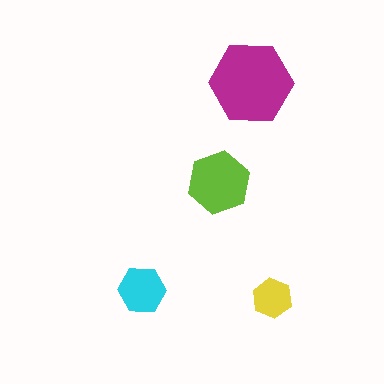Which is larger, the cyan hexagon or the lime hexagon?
The lime one.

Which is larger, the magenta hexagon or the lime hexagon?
The magenta one.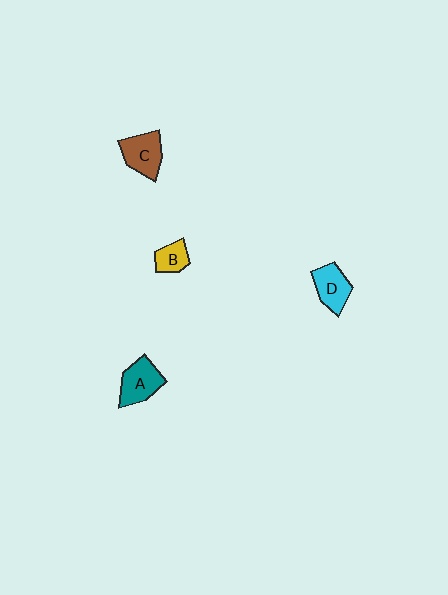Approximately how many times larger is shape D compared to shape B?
Approximately 1.5 times.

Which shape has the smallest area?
Shape B (yellow).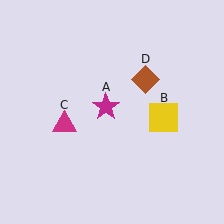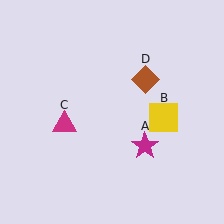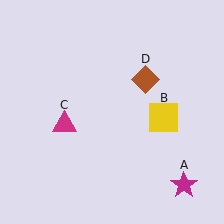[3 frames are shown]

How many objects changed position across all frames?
1 object changed position: magenta star (object A).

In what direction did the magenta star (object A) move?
The magenta star (object A) moved down and to the right.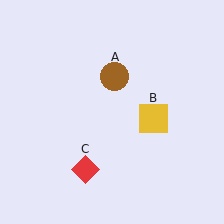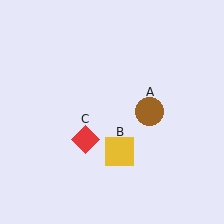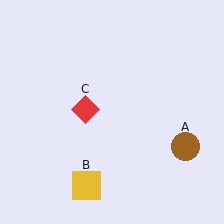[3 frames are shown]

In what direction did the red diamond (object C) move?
The red diamond (object C) moved up.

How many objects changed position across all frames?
3 objects changed position: brown circle (object A), yellow square (object B), red diamond (object C).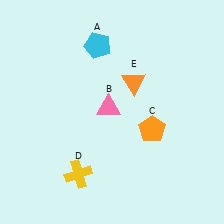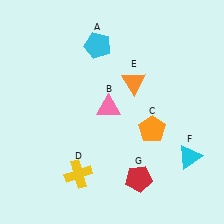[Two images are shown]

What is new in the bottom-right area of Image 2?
A cyan triangle (F) was added in the bottom-right area of Image 2.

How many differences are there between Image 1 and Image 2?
There are 2 differences between the two images.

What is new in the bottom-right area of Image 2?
A red pentagon (G) was added in the bottom-right area of Image 2.